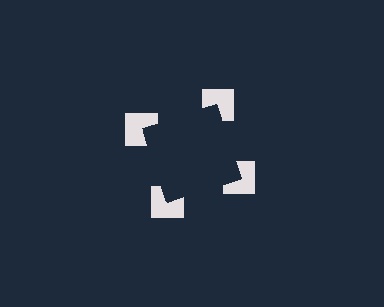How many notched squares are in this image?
There are 4 — one at each vertex of the illusory square.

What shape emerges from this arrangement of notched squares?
An illusory square — its edges are inferred from the aligned wedge cuts in the notched squares, not physically drawn.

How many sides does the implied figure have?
4 sides.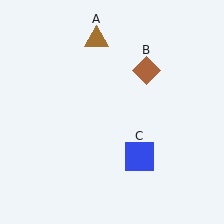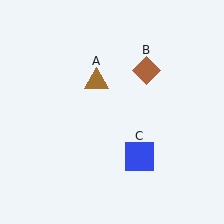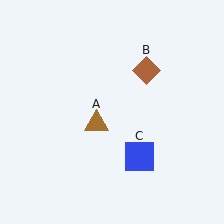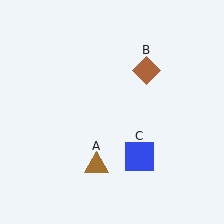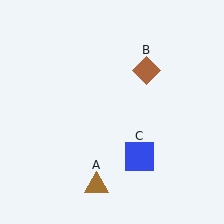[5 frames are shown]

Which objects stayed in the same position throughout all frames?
Brown diamond (object B) and blue square (object C) remained stationary.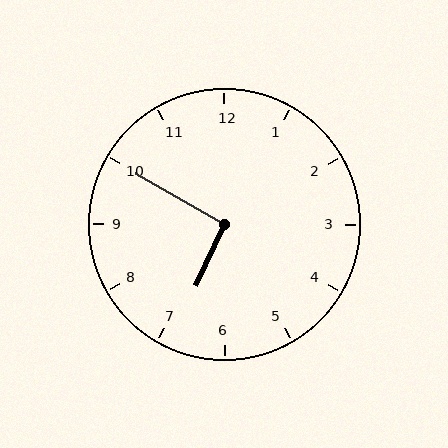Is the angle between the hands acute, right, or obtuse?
It is right.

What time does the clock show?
6:50.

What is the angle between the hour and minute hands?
Approximately 95 degrees.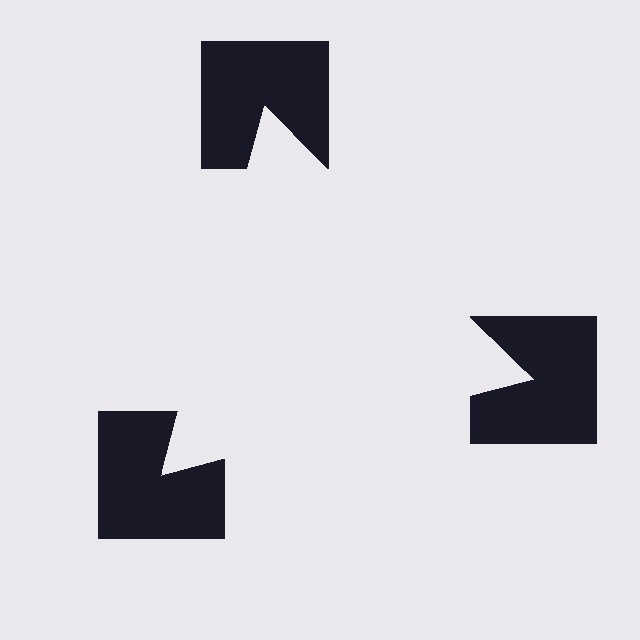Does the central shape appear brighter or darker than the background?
It typically appears slightly brighter than the background, even though no actual brightness change is drawn.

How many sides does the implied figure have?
3 sides.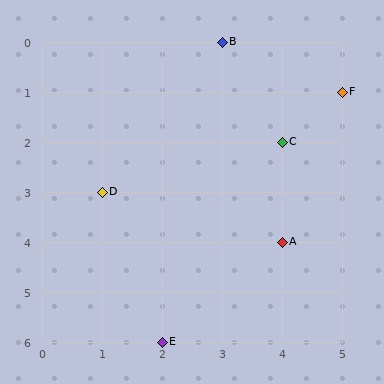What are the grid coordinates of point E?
Point E is at grid coordinates (2, 6).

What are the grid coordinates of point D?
Point D is at grid coordinates (1, 3).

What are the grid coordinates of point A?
Point A is at grid coordinates (4, 4).